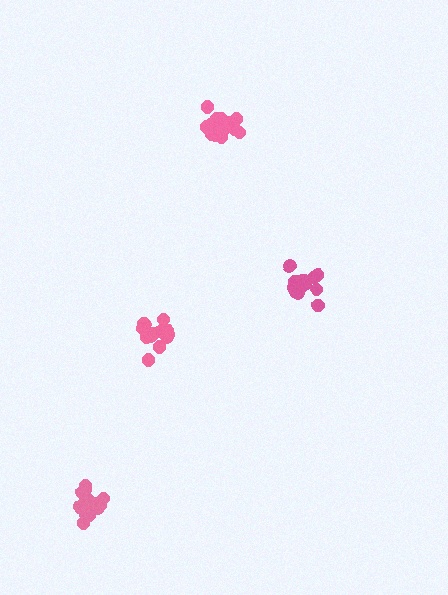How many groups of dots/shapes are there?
There are 4 groups.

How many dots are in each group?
Group 1: 16 dots, Group 2: 14 dots, Group 3: 16 dots, Group 4: 18 dots (64 total).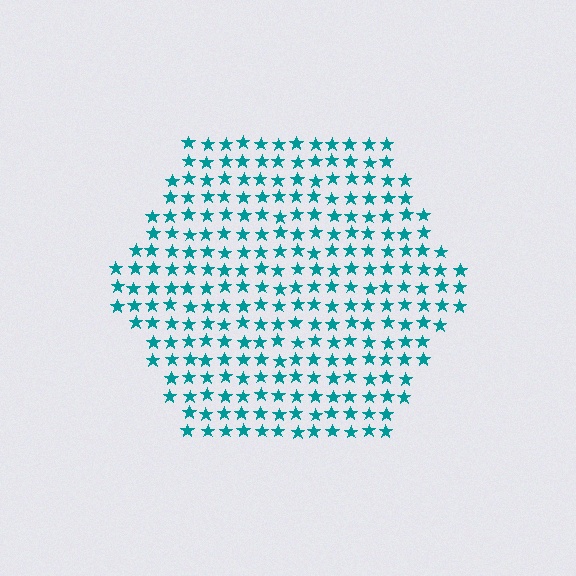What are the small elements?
The small elements are stars.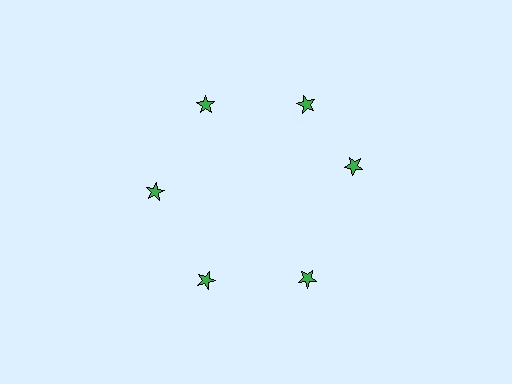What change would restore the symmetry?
The symmetry would be restored by rotating it back into even spacing with its neighbors so that all 6 stars sit at equal angles and equal distance from the center.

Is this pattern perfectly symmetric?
No. The 6 green stars are arranged in a ring, but one element near the 3 o'clock position is rotated out of alignment along the ring, breaking the 6-fold rotational symmetry.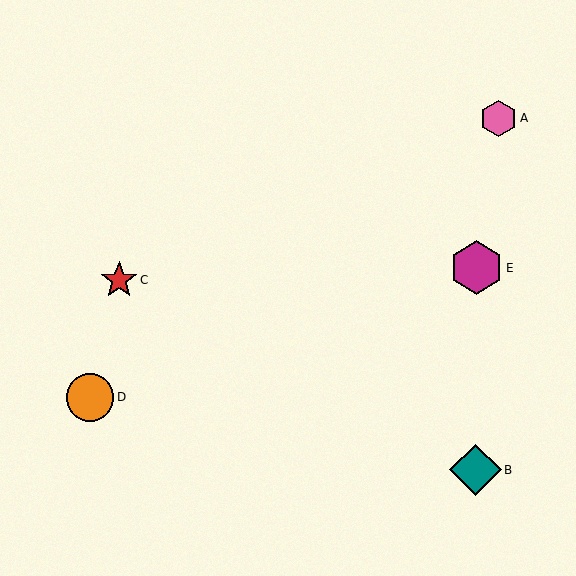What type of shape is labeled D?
Shape D is an orange circle.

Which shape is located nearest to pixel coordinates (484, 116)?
The pink hexagon (labeled A) at (499, 118) is nearest to that location.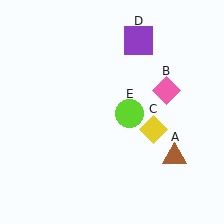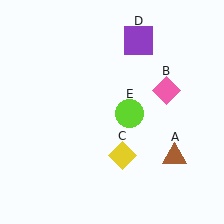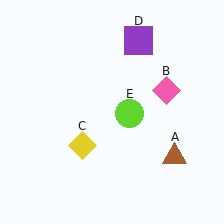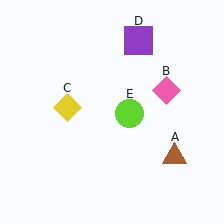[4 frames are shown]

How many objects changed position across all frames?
1 object changed position: yellow diamond (object C).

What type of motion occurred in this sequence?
The yellow diamond (object C) rotated clockwise around the center of the scene.